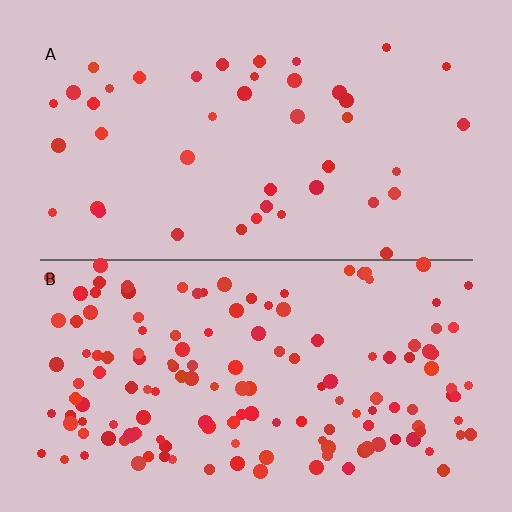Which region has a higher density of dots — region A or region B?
B (the bottom).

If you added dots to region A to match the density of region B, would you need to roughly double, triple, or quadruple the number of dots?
Approximately triple.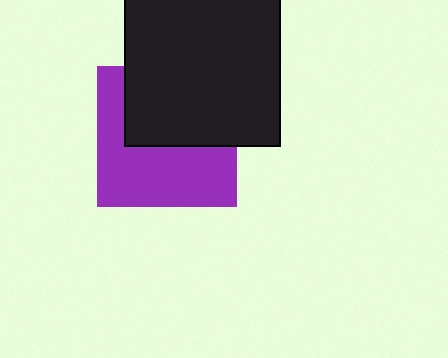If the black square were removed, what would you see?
You would see the complete purple square.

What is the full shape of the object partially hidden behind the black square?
The partially hidden object is a purple square.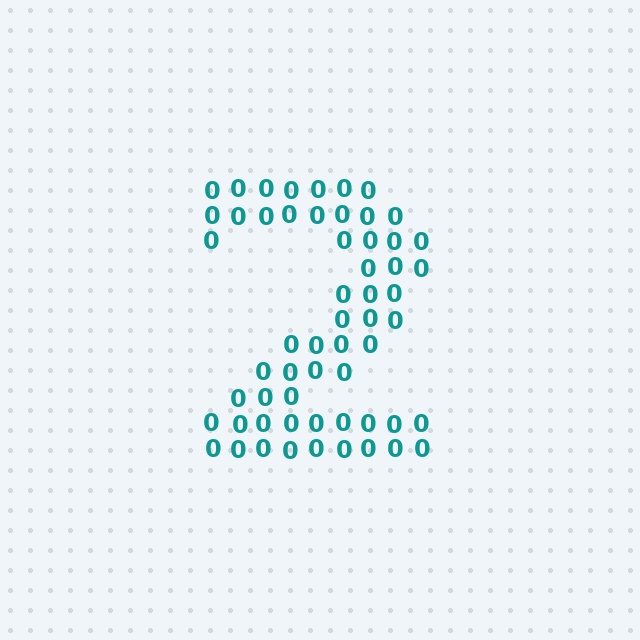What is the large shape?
The large shape is the digit 2.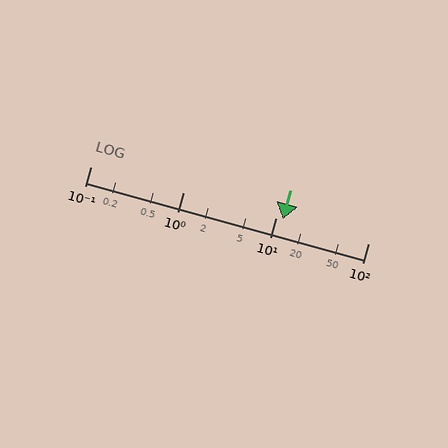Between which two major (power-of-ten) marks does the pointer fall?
The pointer is between 10 and 100.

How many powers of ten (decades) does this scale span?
The scale spans 3 decades, from 0.1 to 100.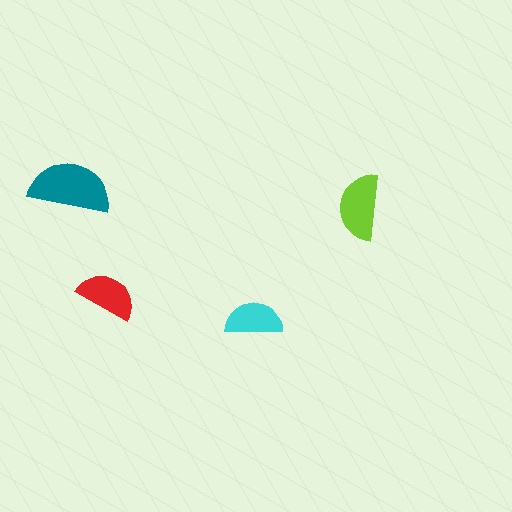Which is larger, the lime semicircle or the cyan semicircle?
The lime one.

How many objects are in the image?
There are 4 objects in the image.